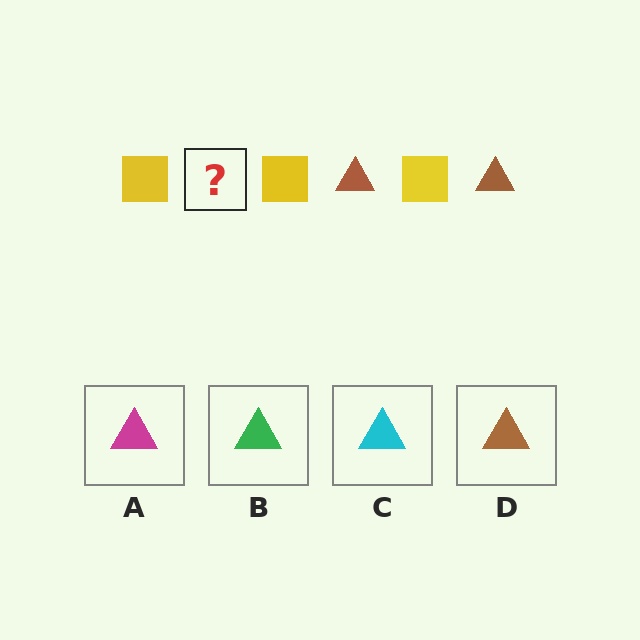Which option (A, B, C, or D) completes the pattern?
D.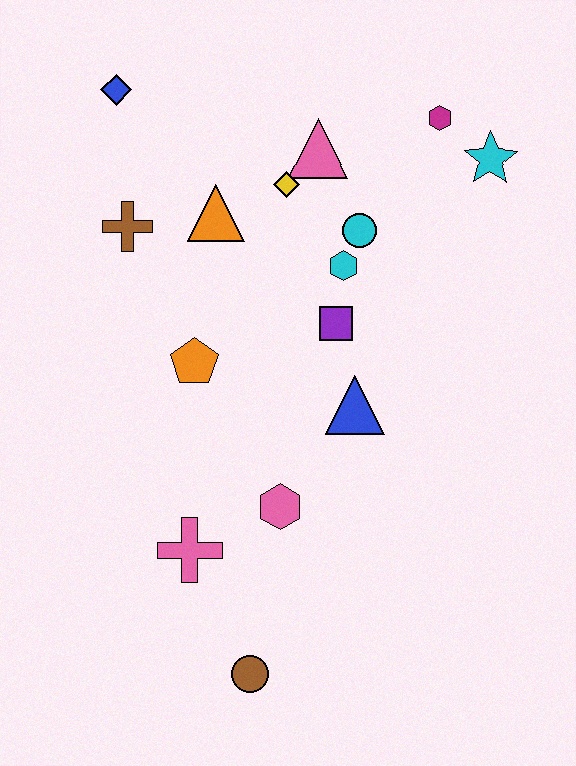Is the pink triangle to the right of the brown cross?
Yes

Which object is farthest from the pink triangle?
The brown circle is farthest from the pink triangle.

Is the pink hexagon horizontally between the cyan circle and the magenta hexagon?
No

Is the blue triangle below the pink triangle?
Yes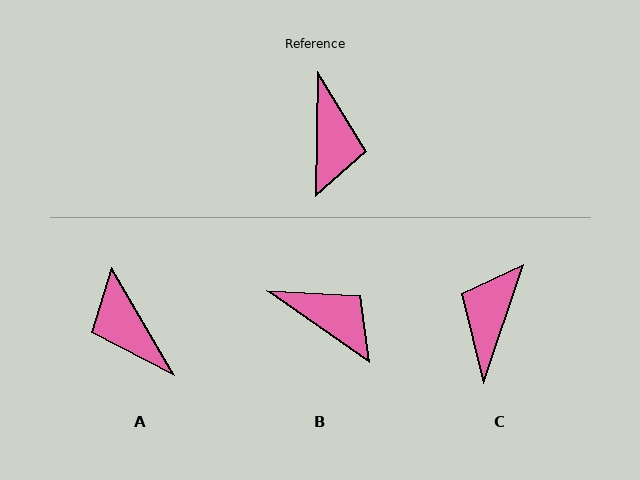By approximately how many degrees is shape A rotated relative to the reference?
Approximately 149 degrees clockwise.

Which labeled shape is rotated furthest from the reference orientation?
C, about 162 degrees away.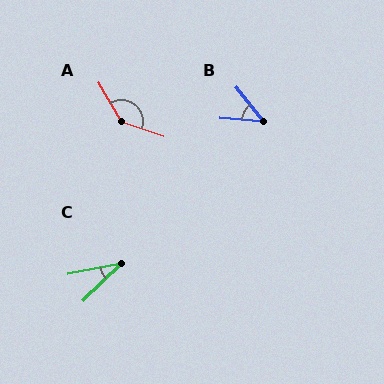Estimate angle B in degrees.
Approximately 47 degrees.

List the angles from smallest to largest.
C (34°), B (47°), A (138°).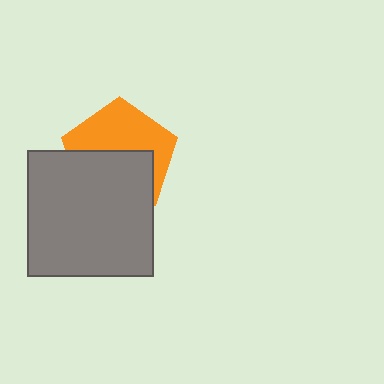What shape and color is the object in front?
The object in front is a gray square.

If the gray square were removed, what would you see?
You would see the complete orange pentagon.